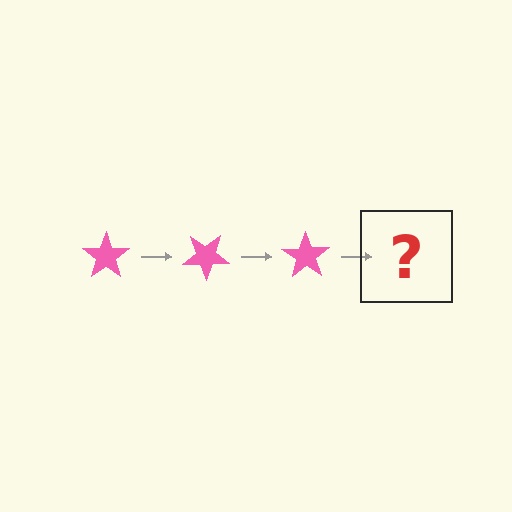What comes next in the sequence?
The next element should be a pink star rotated 105 degrees.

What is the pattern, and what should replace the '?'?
The pattern is that the star rotates 35 degrees each step. The '?' should be a pink star rotated 105 degrees.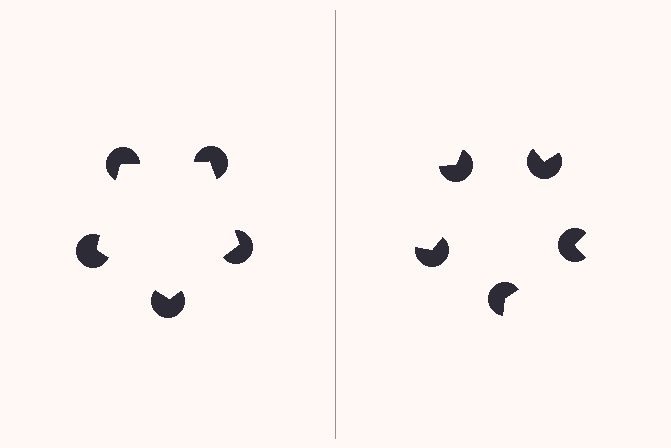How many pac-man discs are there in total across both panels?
10 — 5 on each side.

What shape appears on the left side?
An illusory pentagon.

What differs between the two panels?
The pac-man discs are positioned identically on both sides; only the wedge orientations differ. On the left they align to a pentagon; on the right they are misaligned.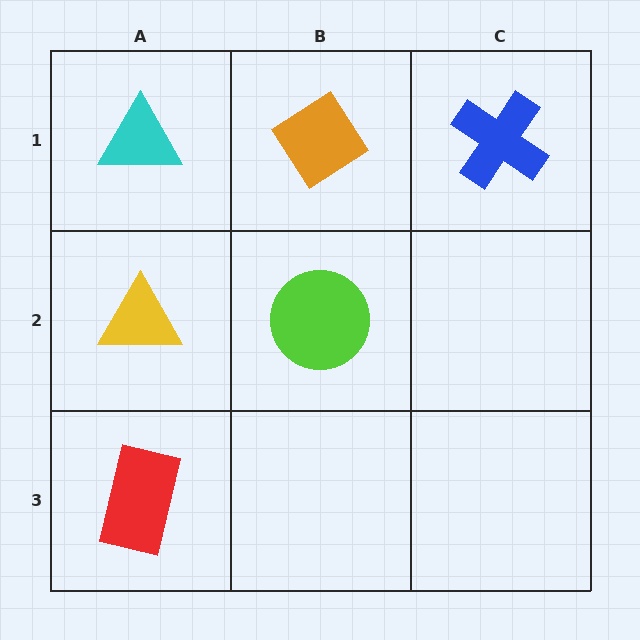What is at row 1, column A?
A cyan triangle.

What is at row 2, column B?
A lime circle.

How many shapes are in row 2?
2 shapes.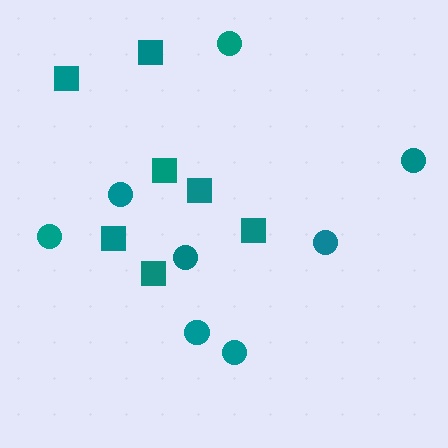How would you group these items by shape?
There are 2 groups: one group of squares (7) and one group of circles (8).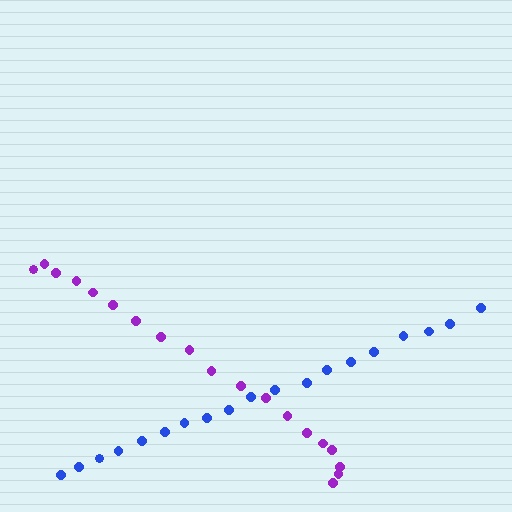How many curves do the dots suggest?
There are 2 distinct paths.